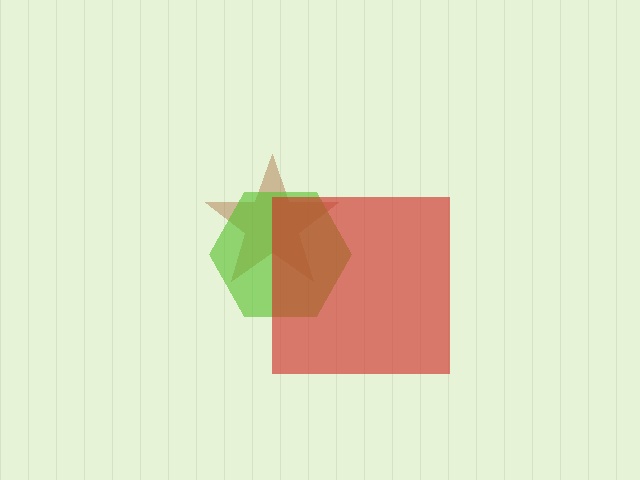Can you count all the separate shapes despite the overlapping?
Yes, there are 3 separate shapes.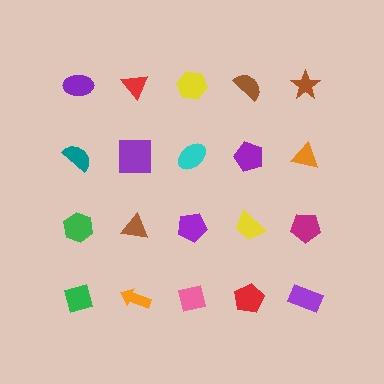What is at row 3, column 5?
A magenta pentagon.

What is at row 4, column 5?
A purple rectangle.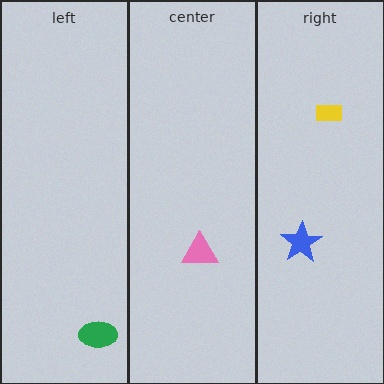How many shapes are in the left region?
1.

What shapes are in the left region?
The green ellipse.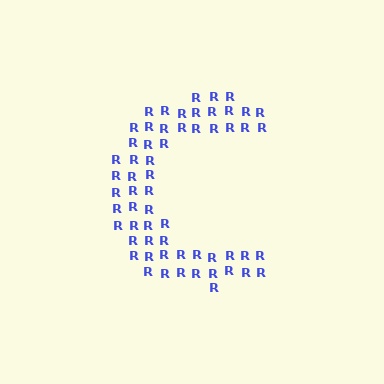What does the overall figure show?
The overall figure shows the letter C.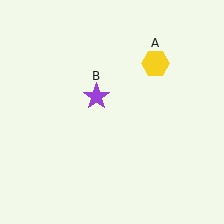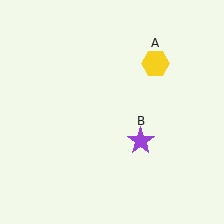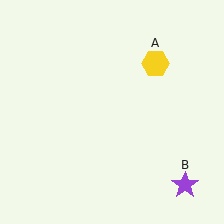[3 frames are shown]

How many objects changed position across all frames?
1 object changed position: purple star (object B).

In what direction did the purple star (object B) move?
The purple star (object B) moved down and to the right.